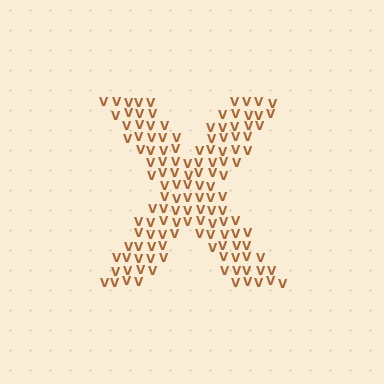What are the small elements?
The small elements are letter V's.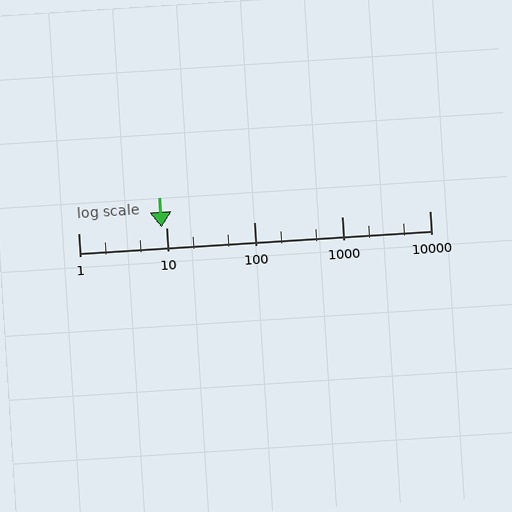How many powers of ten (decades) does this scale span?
The scale spans 4 decades, from 1 to 10000.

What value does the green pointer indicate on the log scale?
The pointer indicates approximately 8.8.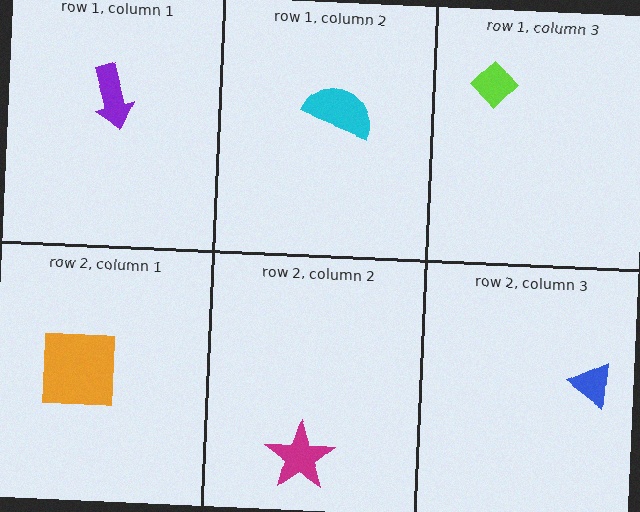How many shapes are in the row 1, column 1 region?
1.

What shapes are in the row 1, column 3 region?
The lime diamond.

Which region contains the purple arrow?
The row 1, column 1 region.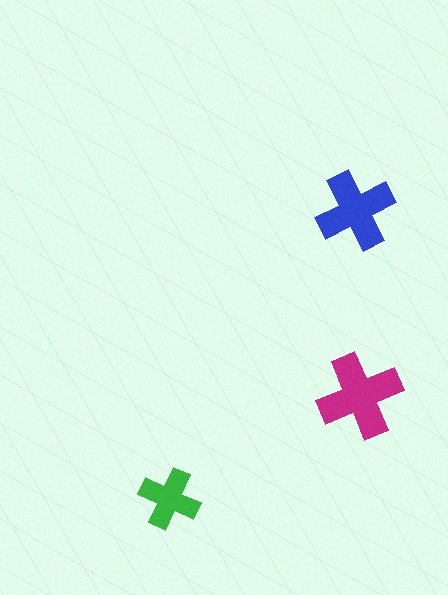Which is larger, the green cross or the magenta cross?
The magenta one.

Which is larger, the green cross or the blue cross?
The blue one.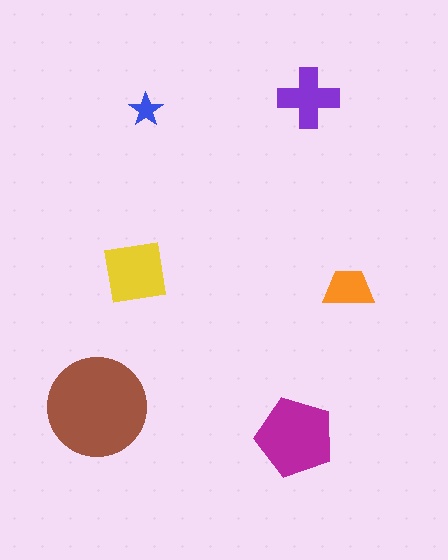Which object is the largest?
The brown circle.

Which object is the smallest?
The blue star.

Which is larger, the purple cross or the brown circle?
The brown circle.